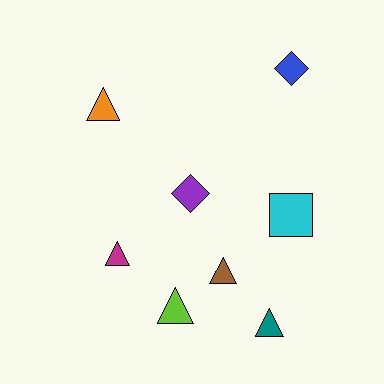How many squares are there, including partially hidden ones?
There is 1 square.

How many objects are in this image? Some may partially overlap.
There are 8 objects.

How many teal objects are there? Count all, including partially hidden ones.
There is 1 teal object.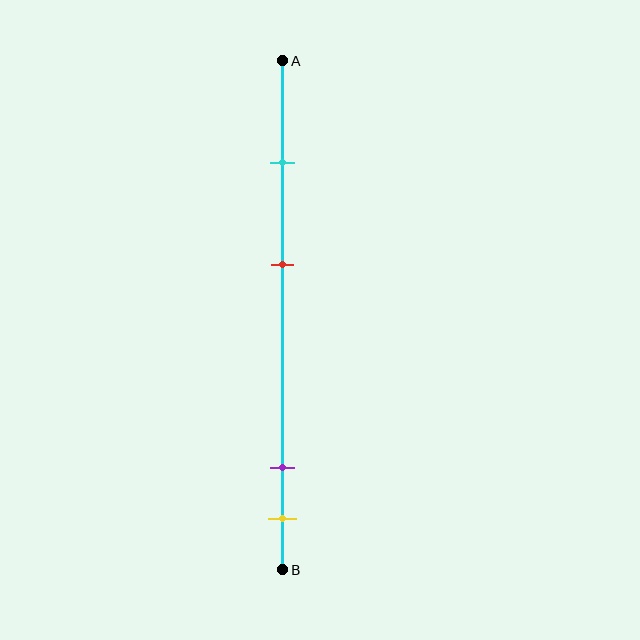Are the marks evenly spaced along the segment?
No, the marks are not evenly spaced.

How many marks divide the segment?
There are 4 marks dividing the segment.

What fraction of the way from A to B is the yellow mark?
The yellow mark is approximately 90% (0.9) of the way from A to B.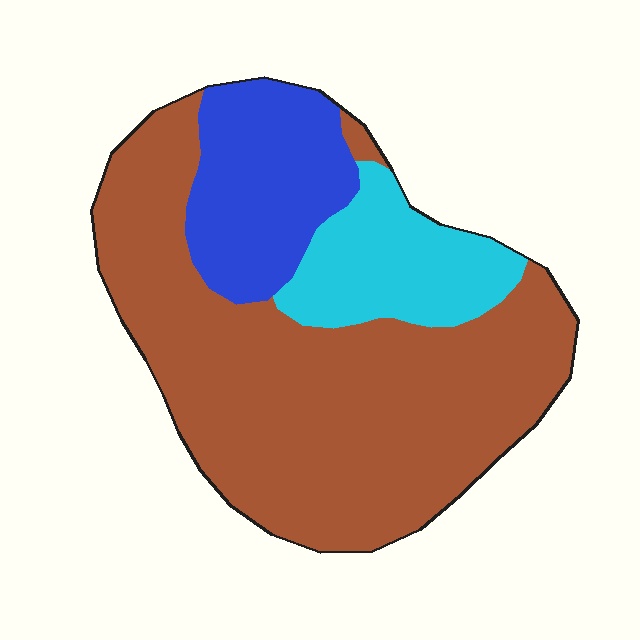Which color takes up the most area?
Brown, at roughly 65%.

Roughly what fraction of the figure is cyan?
Cyan takes up about one sixth (1/6) of the figure.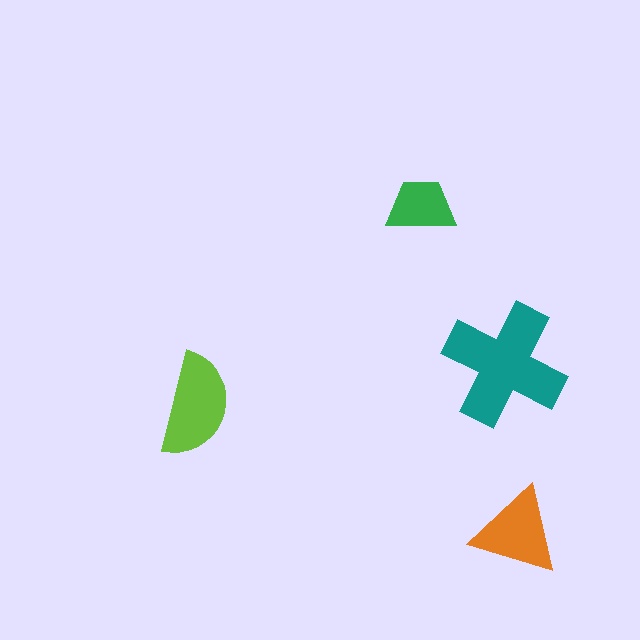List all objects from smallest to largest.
The green trapezoid, the orange triangle, the lime semicircle, the teal cross.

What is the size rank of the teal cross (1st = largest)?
1st.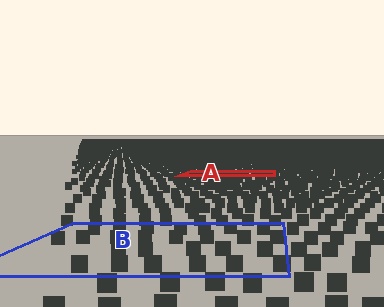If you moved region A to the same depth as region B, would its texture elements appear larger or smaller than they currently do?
They would appear larger. At a closer depth, the same texture elements are projected at a bigger on-screen size.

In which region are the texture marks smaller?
The texture marks are smaller in region A, because it is farther away.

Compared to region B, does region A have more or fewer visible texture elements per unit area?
Region A has more texture elements per unit area — they are packed more densely because it is farther away.